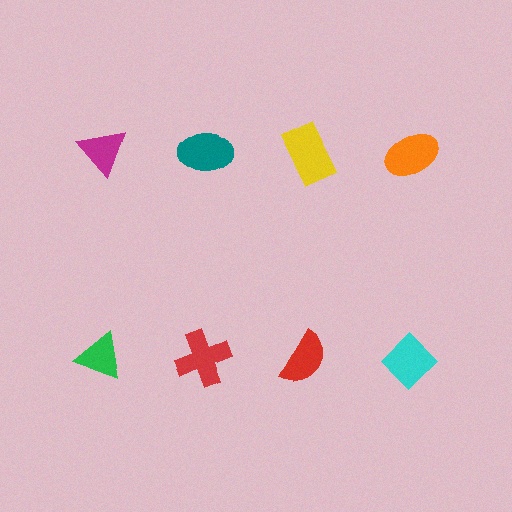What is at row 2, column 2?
A red cross.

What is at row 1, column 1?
A magenta triangle.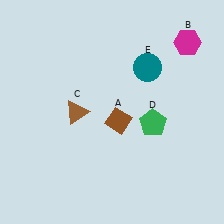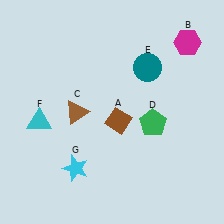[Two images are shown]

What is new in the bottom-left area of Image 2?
A cyan star (G) was added in the bottom-left area of Image 2.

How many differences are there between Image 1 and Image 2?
There are 2 differences between the two images.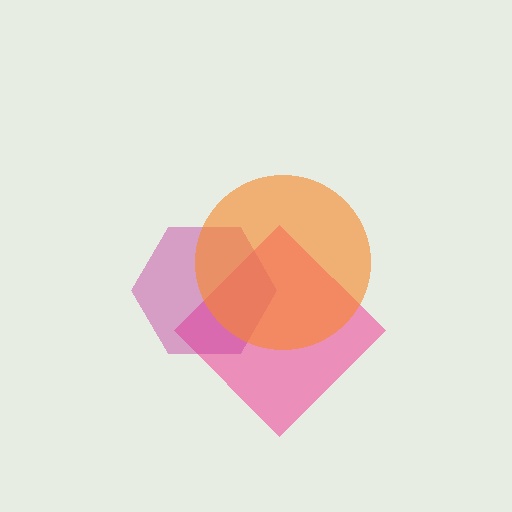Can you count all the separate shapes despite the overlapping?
Yes, there are 3 separate shapes.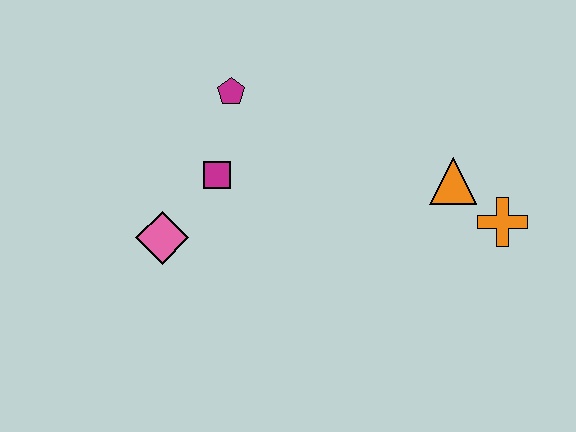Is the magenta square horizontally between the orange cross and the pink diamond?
Yes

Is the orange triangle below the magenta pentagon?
Yes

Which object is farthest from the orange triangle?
The pink diamond is farthest from the orange triangle.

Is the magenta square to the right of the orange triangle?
No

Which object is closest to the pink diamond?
The magenta square is closest to the pink diamond.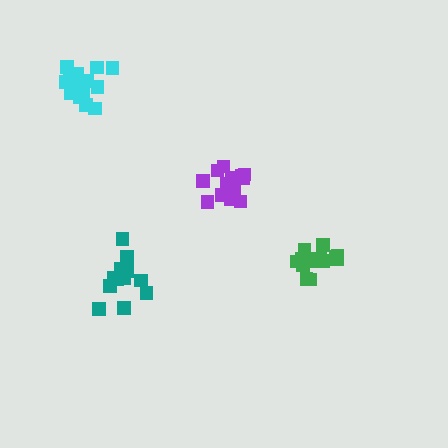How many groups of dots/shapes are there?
There are 4 groups.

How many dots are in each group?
Group 1: 14 dots, Group 2: 17 dots, Group 3: 16 dots, Group 4: 14 dots (61 total).